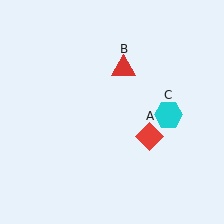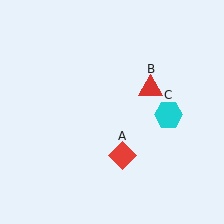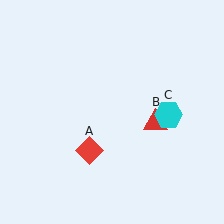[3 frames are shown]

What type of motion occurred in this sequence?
The red diamond (object A), red triangle (object B) rotated clockwise around the center of the scene.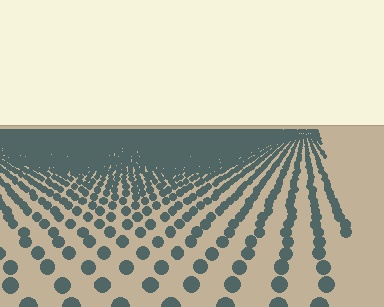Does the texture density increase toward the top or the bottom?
Density increases toward the top.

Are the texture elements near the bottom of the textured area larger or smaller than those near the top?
Larger. Near the bottom, elements are closer to the viewer and appear at a bigger on-screen size.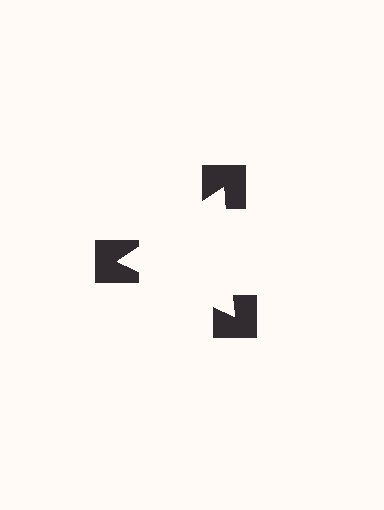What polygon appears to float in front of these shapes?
An illusory triangle — its edges are inferred from the aligned wedge cuts in the notched squares, not physically drawn.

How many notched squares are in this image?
There are 3 — one at each vertex of the illusory triangle.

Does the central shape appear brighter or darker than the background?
It typically appears slightly brighter than the background, even though no actual brightness change is drawn.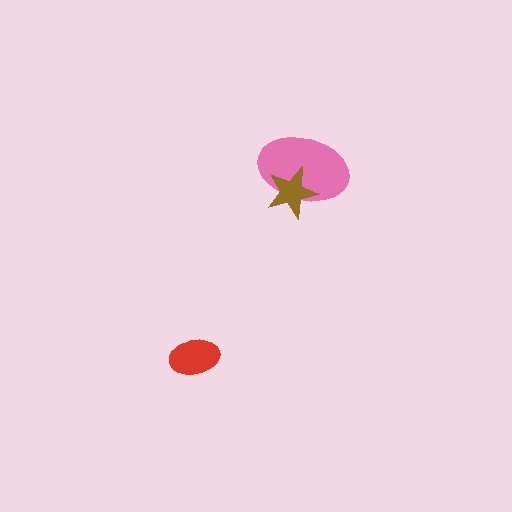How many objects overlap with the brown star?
1 object overlaps with the brown star.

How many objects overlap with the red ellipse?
0 objects overlap with the red ellipse.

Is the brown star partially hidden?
No, no other shape covers it.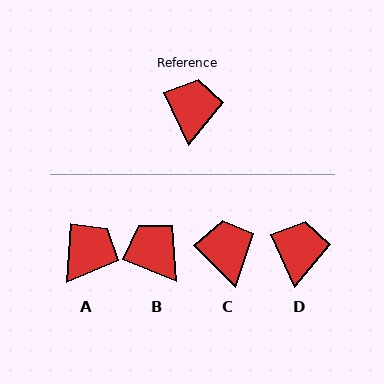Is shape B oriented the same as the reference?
No, it is off by about 43 degrees.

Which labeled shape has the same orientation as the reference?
D.